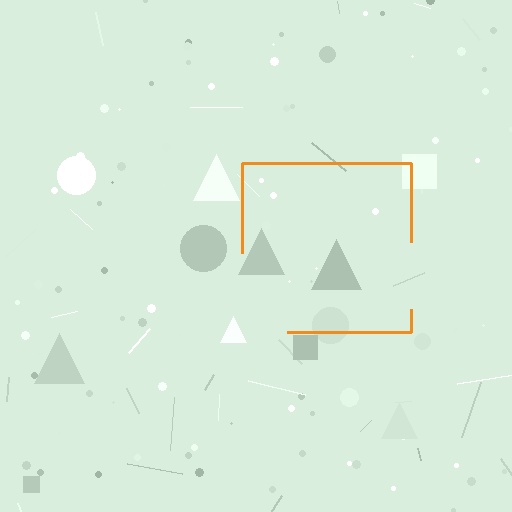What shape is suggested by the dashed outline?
The dashed outline suggests a square.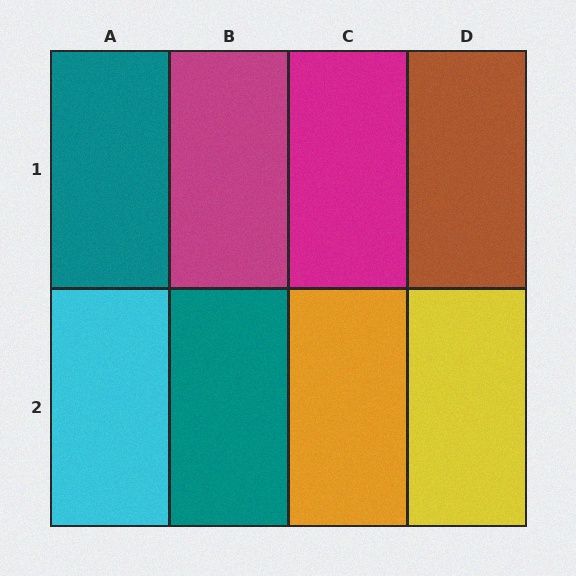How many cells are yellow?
1 cell is yellow.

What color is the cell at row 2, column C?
Orange.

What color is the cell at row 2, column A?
Cyan.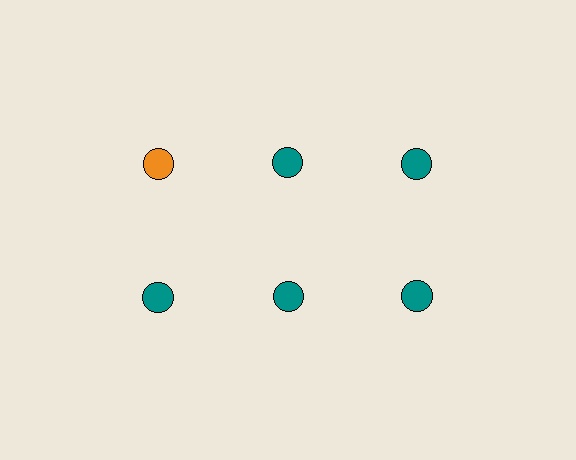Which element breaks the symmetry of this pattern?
The orange circle in the top row, leftmost column breaks the symmetry. All other shapes are teal circles.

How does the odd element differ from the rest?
It has a different color: orange instead of teal.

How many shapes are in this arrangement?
There are 6 shapes arranged in a grid pattern.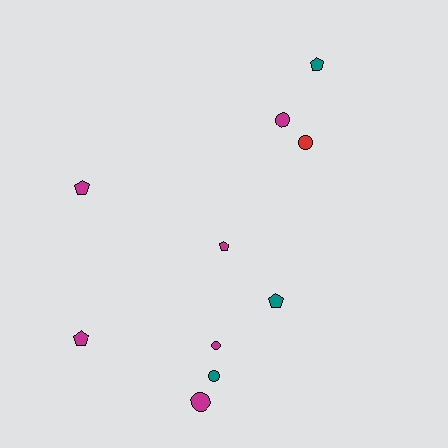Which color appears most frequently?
Magenta, with 6 objects.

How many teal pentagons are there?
There are 2 teal pentagons.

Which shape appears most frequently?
Pentagon, with 5 objects.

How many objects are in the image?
There are 10 objects.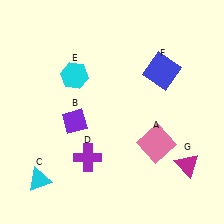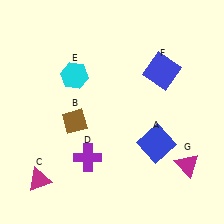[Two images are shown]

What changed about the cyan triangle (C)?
In Image 1, C is cyan. In Image 2, it changed to magenta.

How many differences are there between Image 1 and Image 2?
There are 3 differences between the two images.